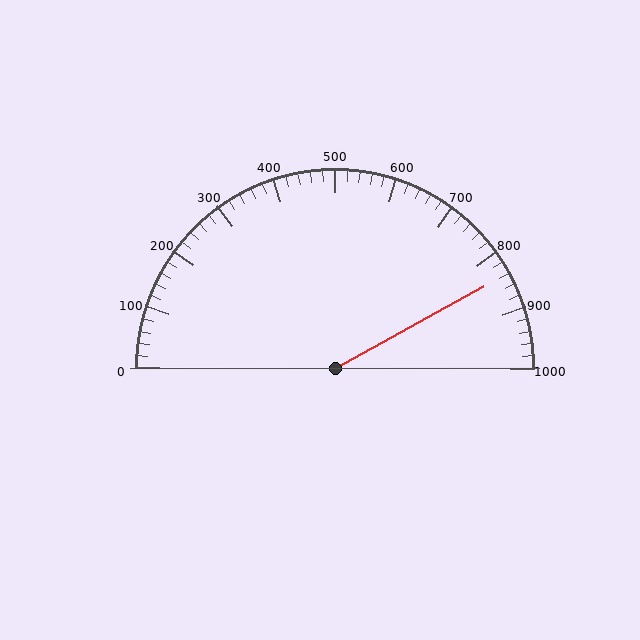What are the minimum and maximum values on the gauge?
The gauge ranges from 0 to 1000.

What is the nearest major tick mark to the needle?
The nearest major tick mark is 800.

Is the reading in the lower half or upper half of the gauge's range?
The reading is in the upper half of the range (0 to 1000).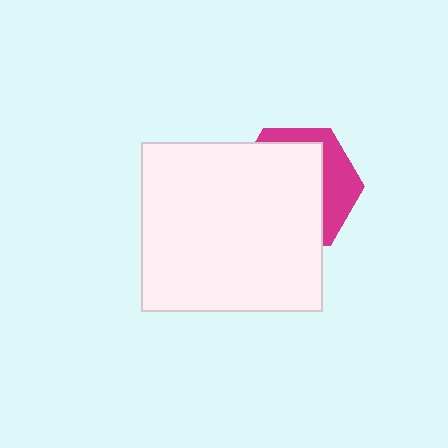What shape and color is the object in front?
The object in front is a white rectangle.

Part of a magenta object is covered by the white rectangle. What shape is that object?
It is a hexagon.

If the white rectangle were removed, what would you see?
You would see the complete magenta hexagon.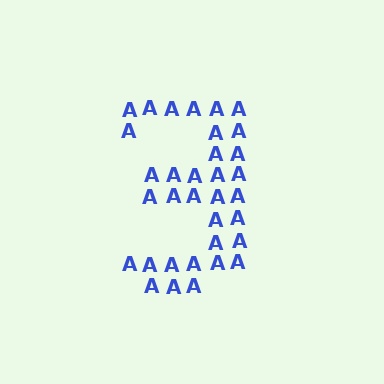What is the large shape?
The large shape is the digit 3.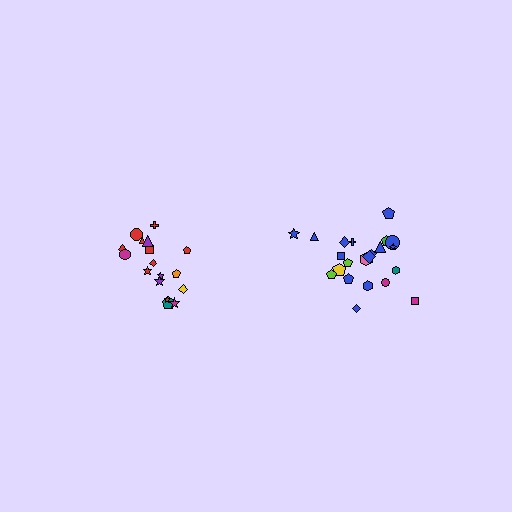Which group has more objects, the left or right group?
The right group.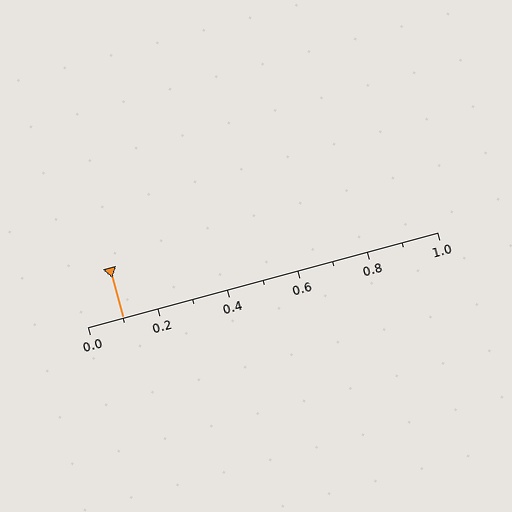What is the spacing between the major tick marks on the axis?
The major ticks are spaced 0.2 apart.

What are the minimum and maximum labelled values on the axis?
The axis runs from 0.0 to 1.0.